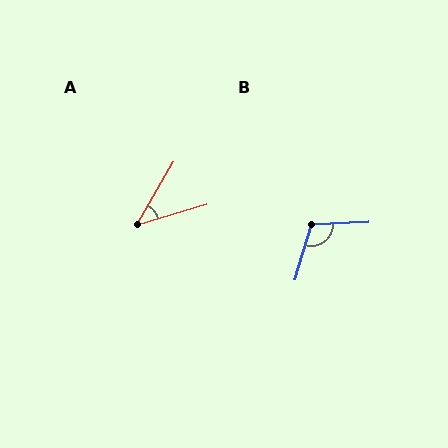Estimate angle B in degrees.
Approximately 109 degrees.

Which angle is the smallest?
A, at approximately 43 degrees.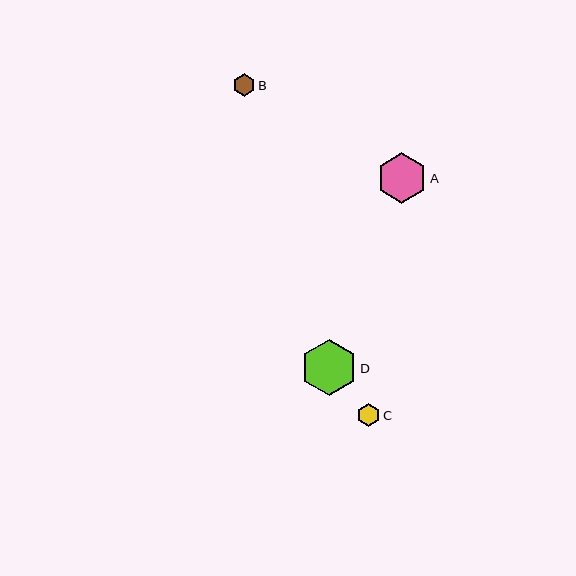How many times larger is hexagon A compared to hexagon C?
Hexagon A is approximately 2.2 times the size of hexagon C.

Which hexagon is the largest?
Hexagon D is the largest with a size of approximately 56 pixels.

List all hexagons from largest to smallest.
From largest to smallest: D, A, C, B.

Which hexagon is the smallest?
Hexagon B is the smallest with a size of approximately 23 pixels.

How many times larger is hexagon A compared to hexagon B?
Hexagon A is approximately 2.2 times the size of hexagon B.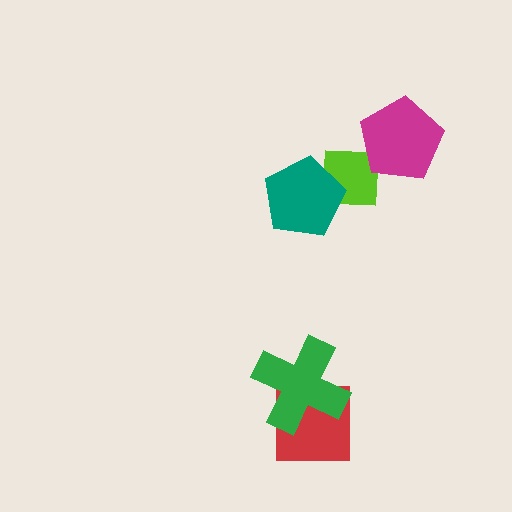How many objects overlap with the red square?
1 object overlaps with the red square.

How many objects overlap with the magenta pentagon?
0 objects overlap with the magenta pentagon.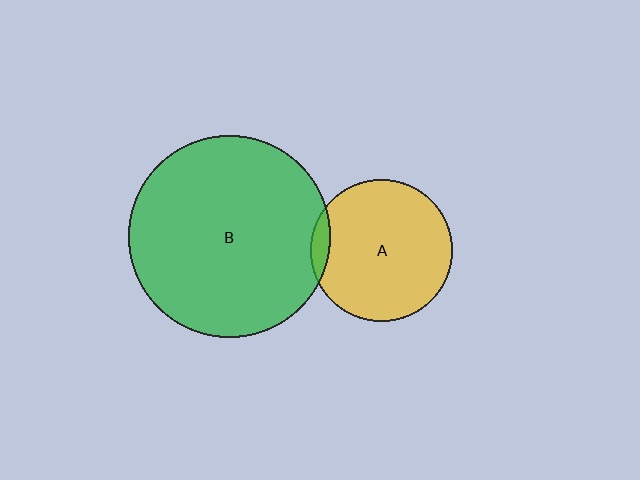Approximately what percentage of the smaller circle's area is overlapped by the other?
Approximately 5%.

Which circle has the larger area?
Circle B (green).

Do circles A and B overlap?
Yes.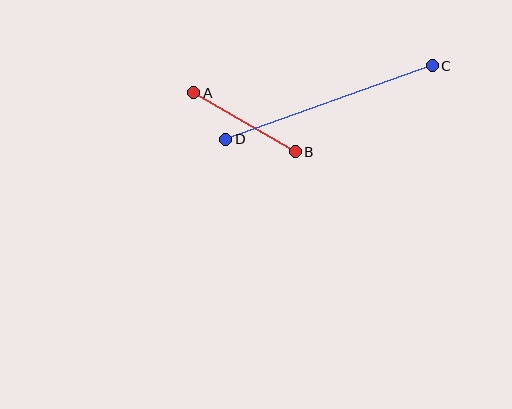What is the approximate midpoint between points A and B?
The midpoint is at approximately (245, 122) pixels.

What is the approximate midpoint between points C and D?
The midpoint is at approximately (329, 102) pixels.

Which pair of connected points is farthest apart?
Points C and D are farthest apart.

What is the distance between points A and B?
The distance is approximately 117 pixels.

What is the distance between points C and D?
The distance is approximately 219 pixels.